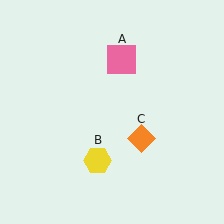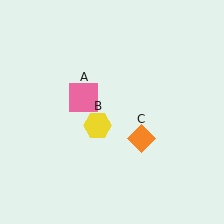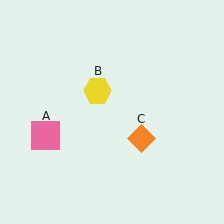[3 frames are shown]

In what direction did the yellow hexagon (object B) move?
The yellow hexagon (object B) moved up.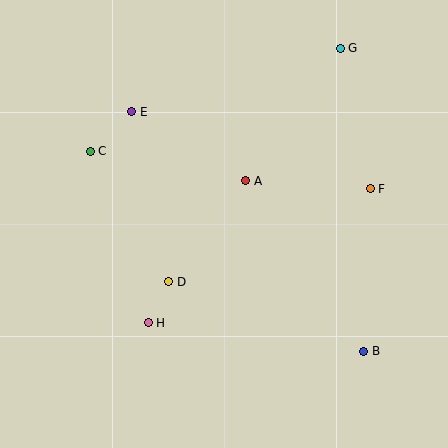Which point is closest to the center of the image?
Point A at (246, 181) is closest to the center.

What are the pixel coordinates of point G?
Point G is at (340, 48).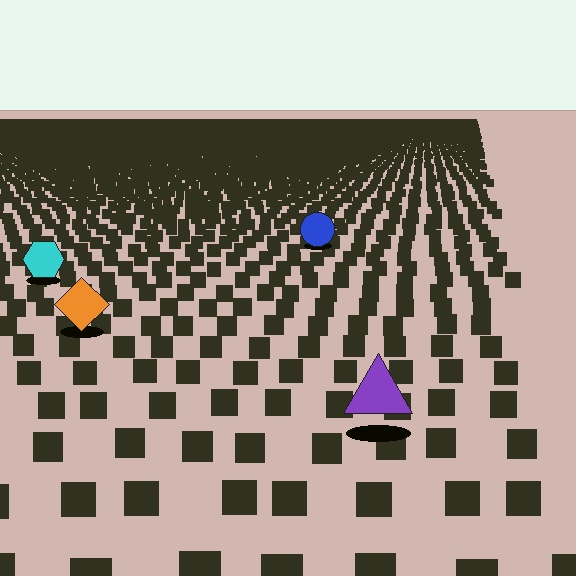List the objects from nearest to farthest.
From nearest to farthest: the purple triangle, the orange diamond, the cyan hexagon, the blue circle.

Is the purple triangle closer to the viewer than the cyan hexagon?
Yes. The purple triangle is closer — you can tell from the texture gradient: the ground texture is coarser near it.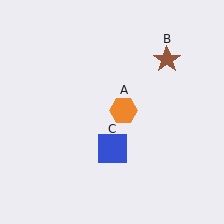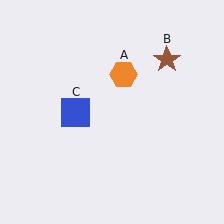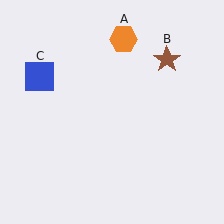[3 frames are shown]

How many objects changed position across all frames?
2 objects changed position: orange hexagon (object A), blue square (object C).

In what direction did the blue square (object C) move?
The blue square (object C) moved up and to the left.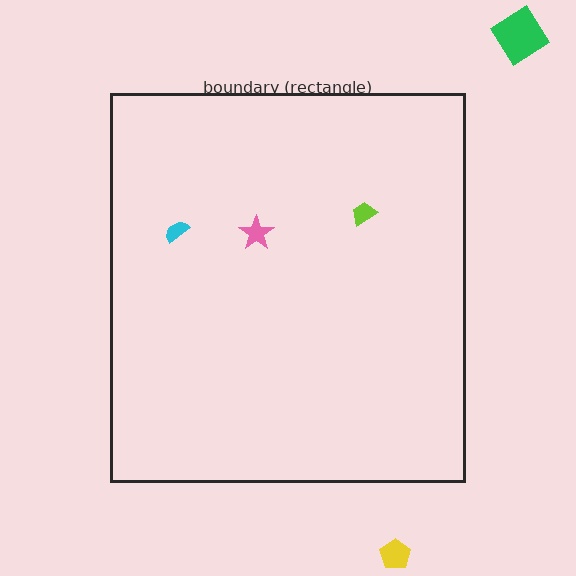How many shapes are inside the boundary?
3 inside, 2 outside.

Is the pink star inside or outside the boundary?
Inside.